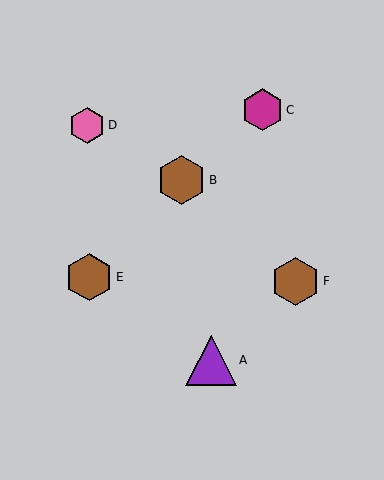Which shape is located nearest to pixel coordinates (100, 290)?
The brown hexagon (labeled E) at (89, 277) is nearest to that location.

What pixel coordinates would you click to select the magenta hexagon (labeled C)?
Click at (262, 110) to select the magenta hexagon C.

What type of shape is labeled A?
Shape A is a purple triangle.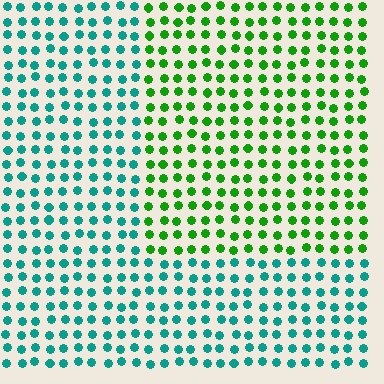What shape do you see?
I see a rectangle.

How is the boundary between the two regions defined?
The boundary is defined purely by a slight shift in hue (about 54 degrees). Spacing, size, and orientation are identical on both sides.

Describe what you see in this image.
The image is filled with small teal elements in a uniform arrangement. A rectangle-shaped region is visible where the elements are tinted to a slightly different hue, forming a subtle color boundary.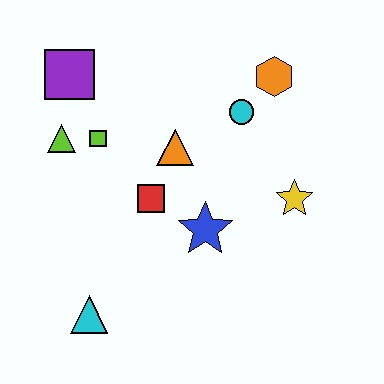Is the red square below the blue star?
No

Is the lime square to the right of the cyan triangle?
Yes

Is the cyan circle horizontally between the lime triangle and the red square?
No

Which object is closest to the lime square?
The lime triangle is closest to the lime square.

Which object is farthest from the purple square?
The yellow star is farthest from the purple square.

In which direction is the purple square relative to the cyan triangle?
The purple square is above the cyan triangle.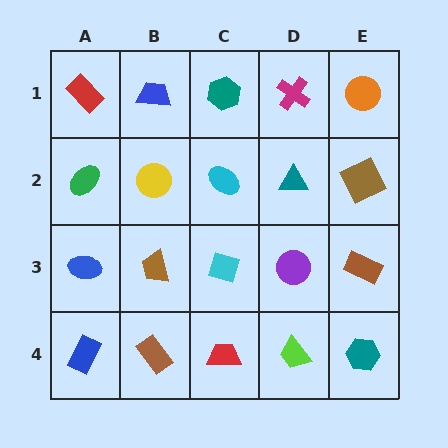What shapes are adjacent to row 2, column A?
A red rectangle (row 1, column A), a blue ellipse (row 3, column A), a yellow circle (row 2, column B).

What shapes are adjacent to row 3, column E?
A brown square (row 2, column E), a teal hexagon (row 4, column E), a purple circle (row 3, column D).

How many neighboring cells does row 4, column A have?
2.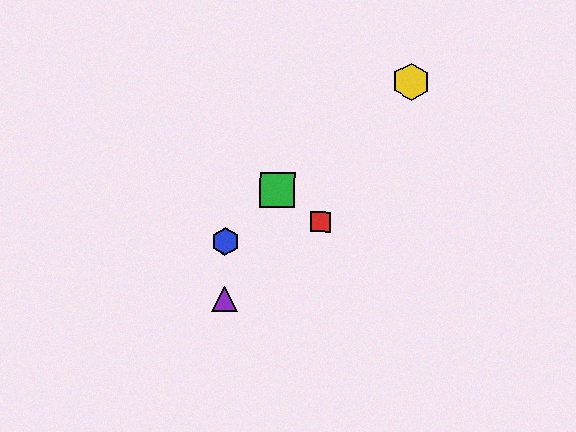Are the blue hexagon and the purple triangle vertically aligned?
Yes, both are at x≈225.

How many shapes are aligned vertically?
2 shapes (the blue hexagon, the purple triangle) are aligned vertically.